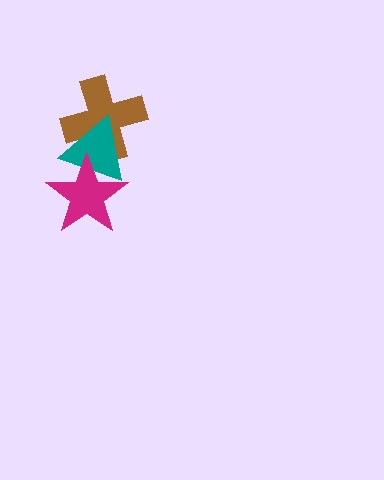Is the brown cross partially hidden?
Yes, it is partially covered by another shape.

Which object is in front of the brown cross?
The teal triangle is in front of the brown cross.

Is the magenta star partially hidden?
No, no other shape covers it.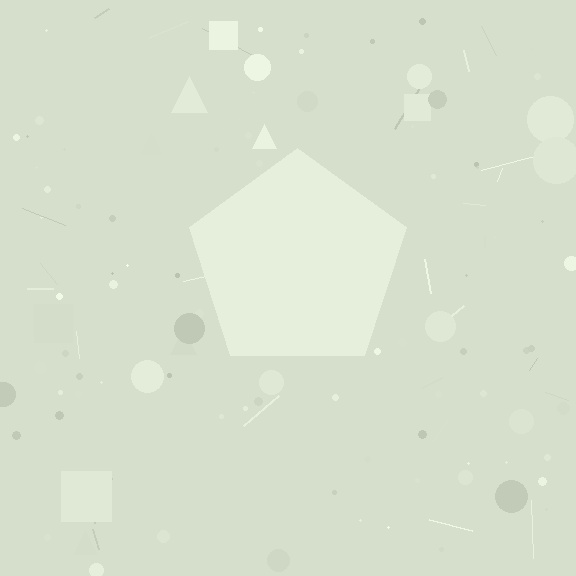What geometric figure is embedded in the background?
A pentagon is embedded in the background.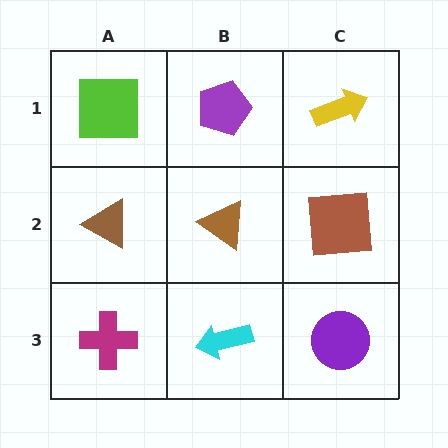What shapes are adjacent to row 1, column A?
A brown triangle (row 2, column A), a purple pentagon (row 1, column B).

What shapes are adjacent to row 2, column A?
A lime square (row 1, column A), a magenta cross (row 3, column A), a brown triangle (row 2, column B).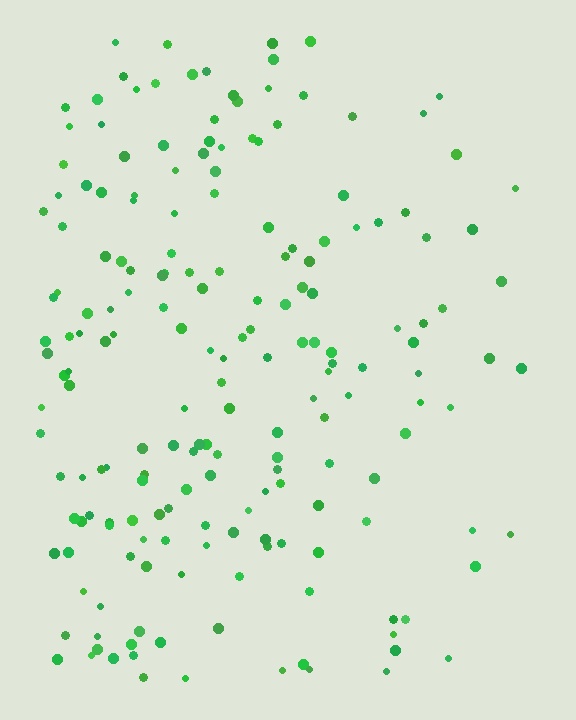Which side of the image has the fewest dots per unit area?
The right.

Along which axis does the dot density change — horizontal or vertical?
Horizontal.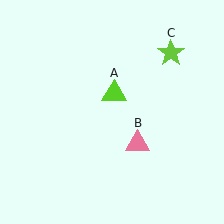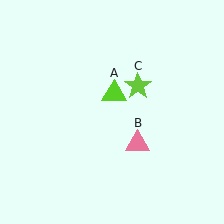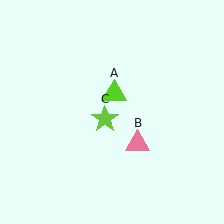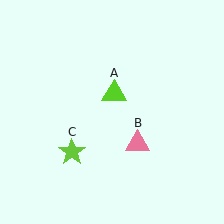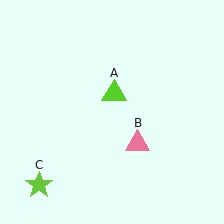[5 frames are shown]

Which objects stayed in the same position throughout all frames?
Lime triangle (object A) and pink triangle (object B) remained stationary.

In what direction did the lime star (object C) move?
The lime star (object C) moved down and to the left.